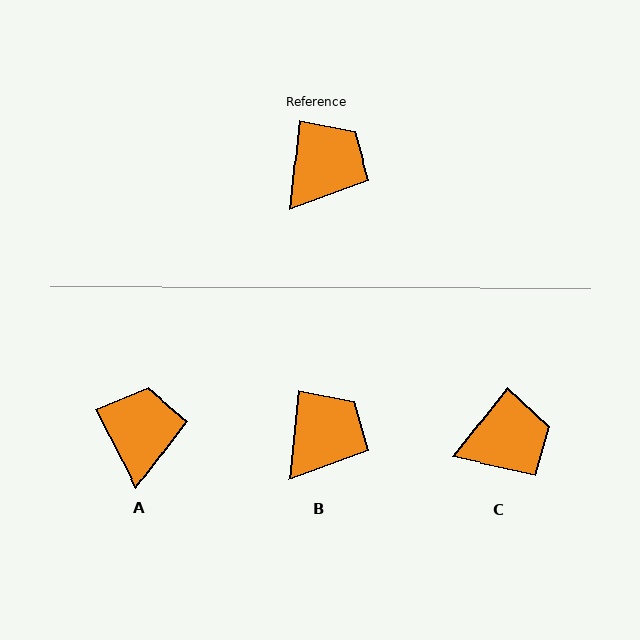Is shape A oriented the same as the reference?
No, it is off by about 34 degrees.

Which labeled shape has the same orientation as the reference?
B.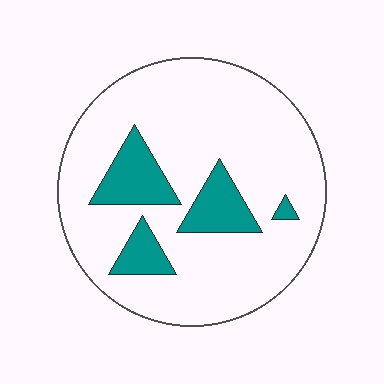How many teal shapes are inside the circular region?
4.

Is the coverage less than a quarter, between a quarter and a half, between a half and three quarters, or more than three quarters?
Less than a quarter.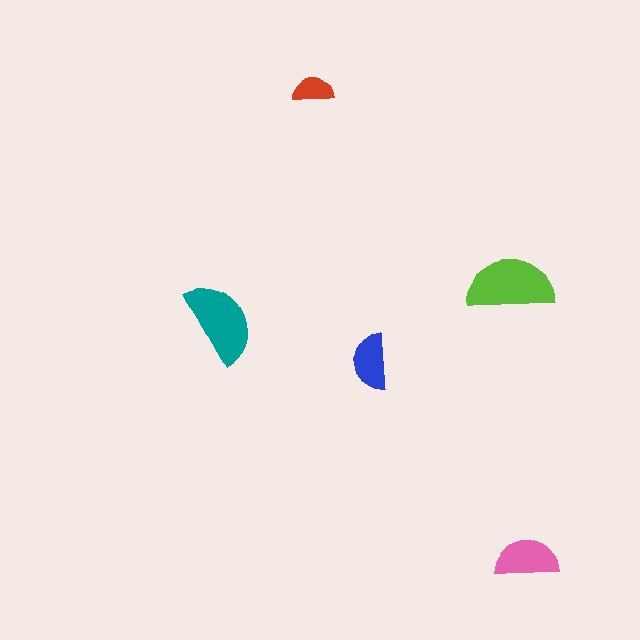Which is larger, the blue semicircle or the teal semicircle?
The teal one.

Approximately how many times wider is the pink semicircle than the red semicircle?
About 1.5 times wider.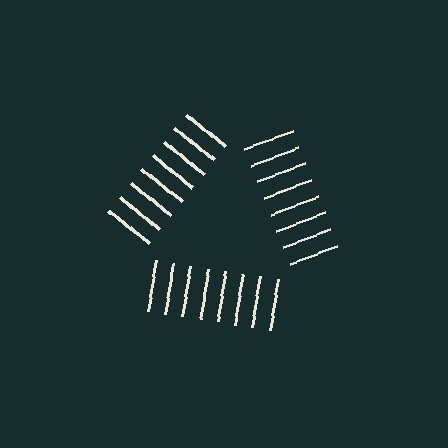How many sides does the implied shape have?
3 sides — the line-ends trace a triangle.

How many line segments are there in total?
24 — 8 along each of the 3 edges.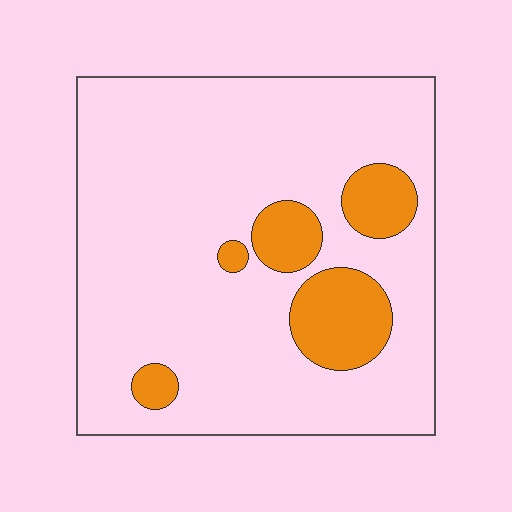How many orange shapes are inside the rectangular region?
5.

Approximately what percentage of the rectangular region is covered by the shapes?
Approximately 15%.